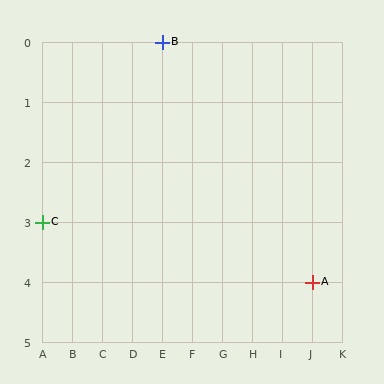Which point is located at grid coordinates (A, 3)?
Point C is at (A, 3).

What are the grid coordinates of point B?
Point B is at grid coordinates (E, 0).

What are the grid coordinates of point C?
Point C is at grid coordinates (A, 3).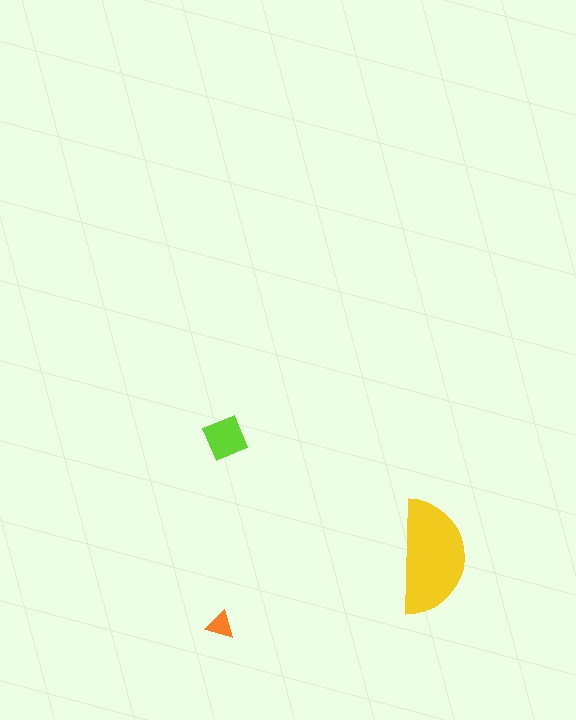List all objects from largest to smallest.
The yellow semicircle, the lime square, the orange triangle.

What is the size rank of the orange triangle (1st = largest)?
3rd.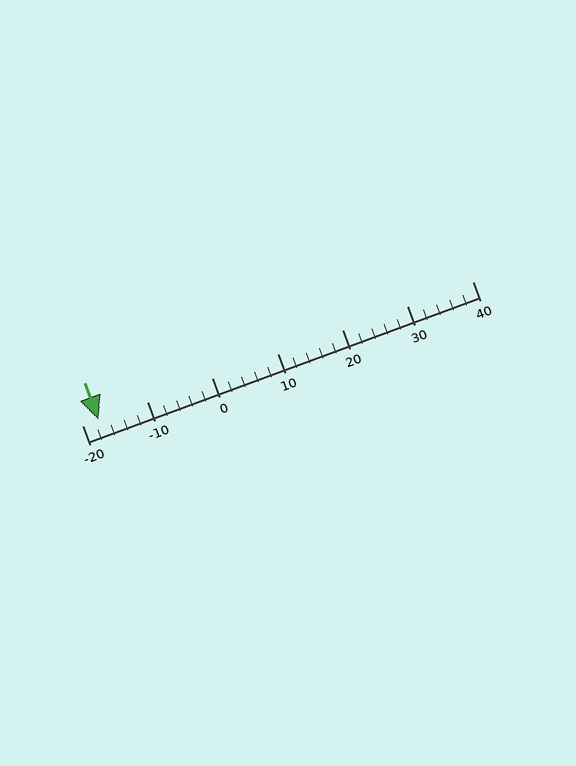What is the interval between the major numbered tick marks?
The major tick marks are spaced 10 units apart.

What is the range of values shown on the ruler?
The ruler shows values from -20 to 40.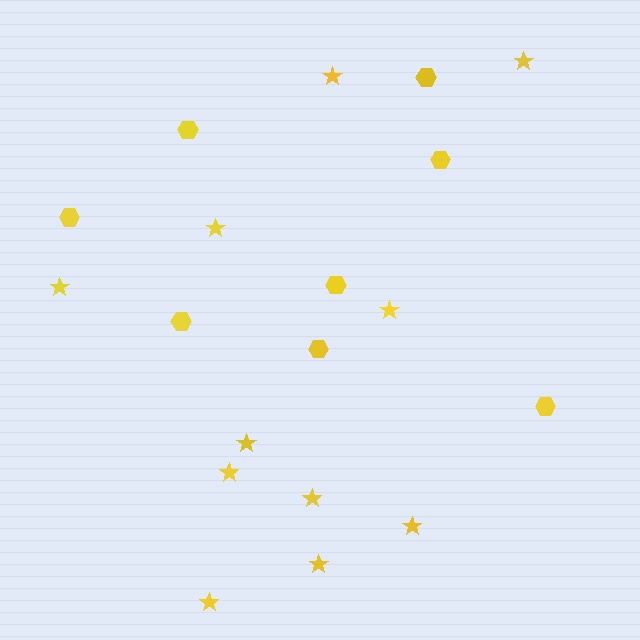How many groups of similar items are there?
There are 2 groups: one group of stars (11) and one group of hexagons (8).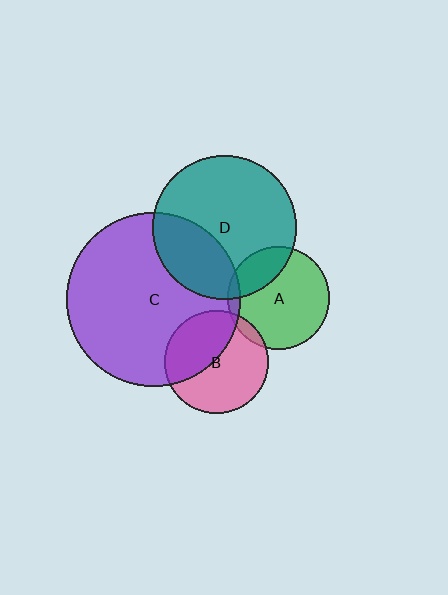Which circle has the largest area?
Circle C (purple).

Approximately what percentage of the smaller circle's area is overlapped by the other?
Approximately 5%.